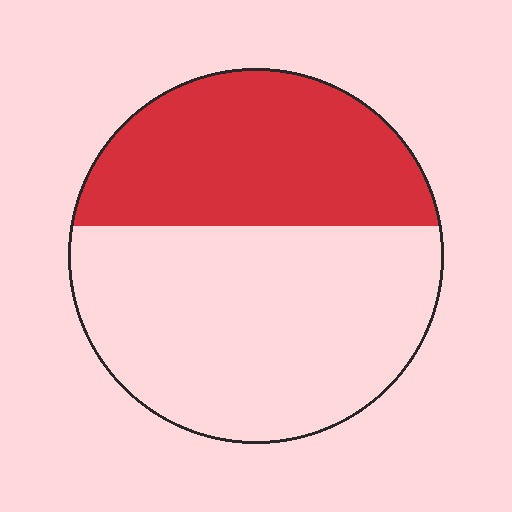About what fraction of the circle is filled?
About two fifths (2/5).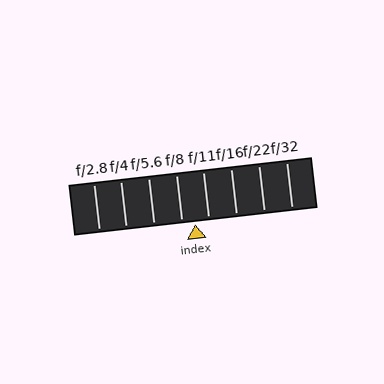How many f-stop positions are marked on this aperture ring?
There are 8 f-stop positions marked.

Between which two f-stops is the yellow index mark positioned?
The index mark is between f/8 and f/11.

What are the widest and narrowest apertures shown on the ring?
The widest aperture shown is f/2.8 and the narrowest is f/32.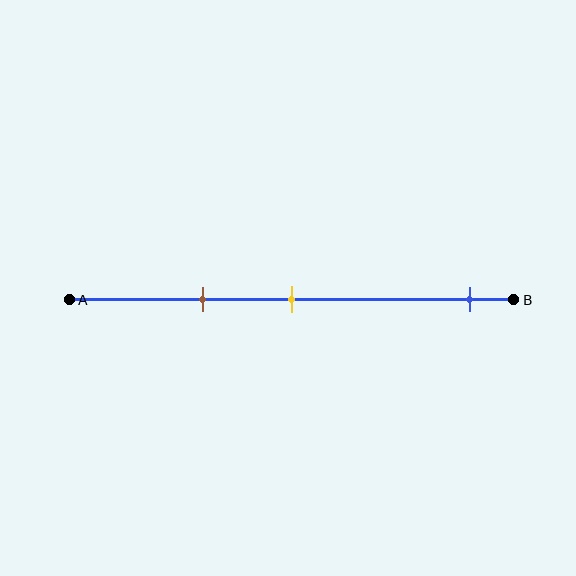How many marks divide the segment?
There are 3 marks dividing the segment.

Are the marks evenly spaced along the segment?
No, the marks are not evenly spaced.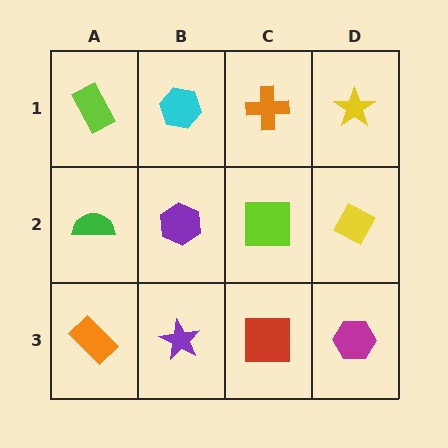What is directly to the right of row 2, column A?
A purple hexagon.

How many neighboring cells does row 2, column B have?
4.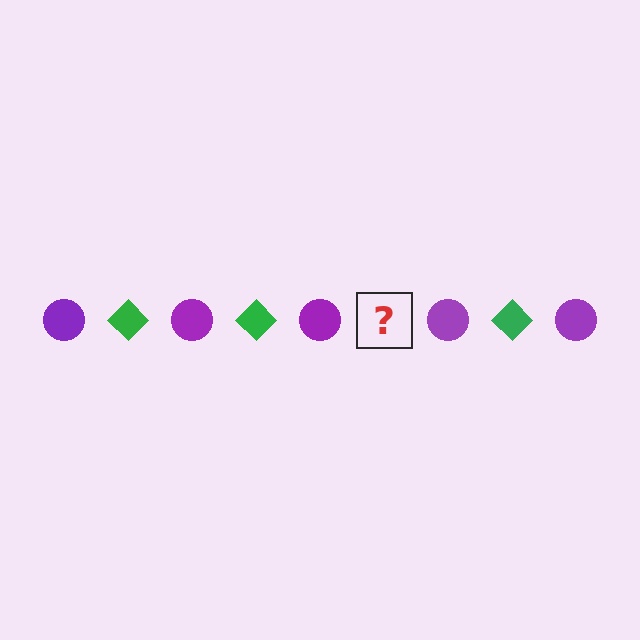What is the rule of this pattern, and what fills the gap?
The rule is that the pattern alternates between purple circle and green diamond. The gap should be filled with a green diamond.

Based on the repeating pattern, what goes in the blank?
The blank should be a green diamond.